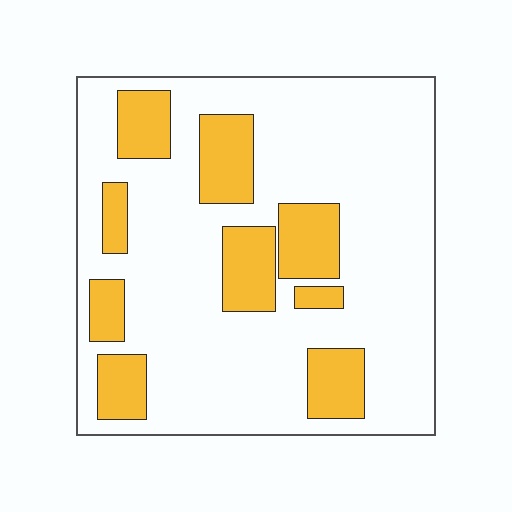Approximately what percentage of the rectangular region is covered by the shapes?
Approximately 25%.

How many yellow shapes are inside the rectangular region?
9.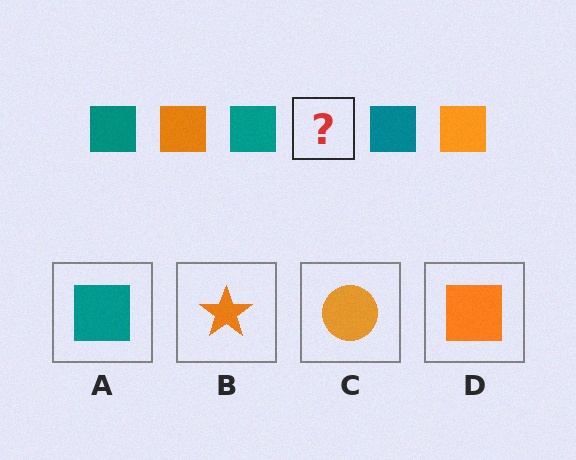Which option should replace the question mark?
Option D.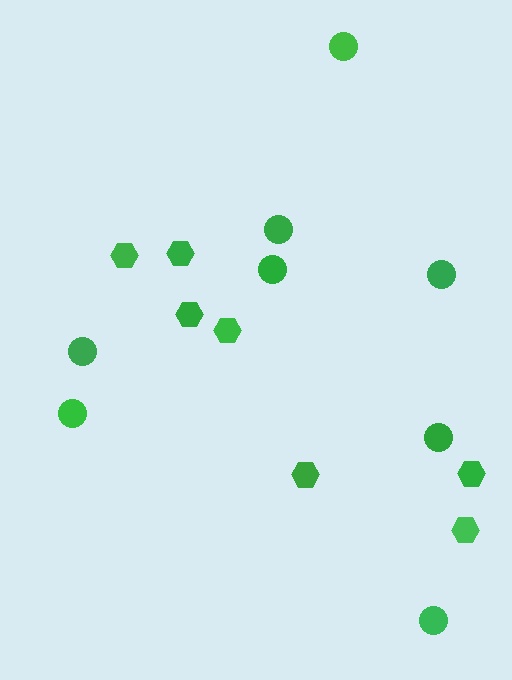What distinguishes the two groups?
There are 2 groups: one group of hexagons (7) and one group of circles (8).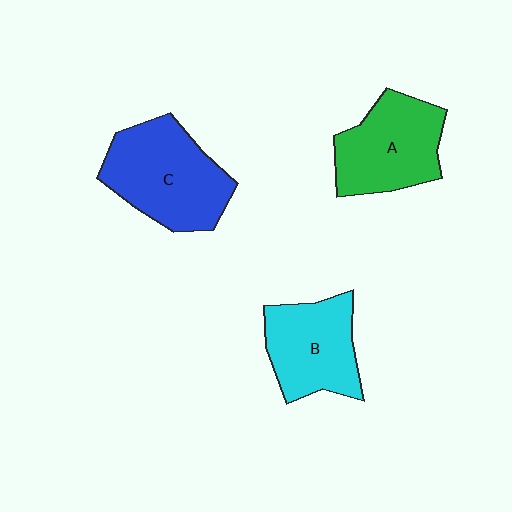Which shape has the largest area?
Shape C (blue).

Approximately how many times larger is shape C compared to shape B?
Approximately 1.3 times.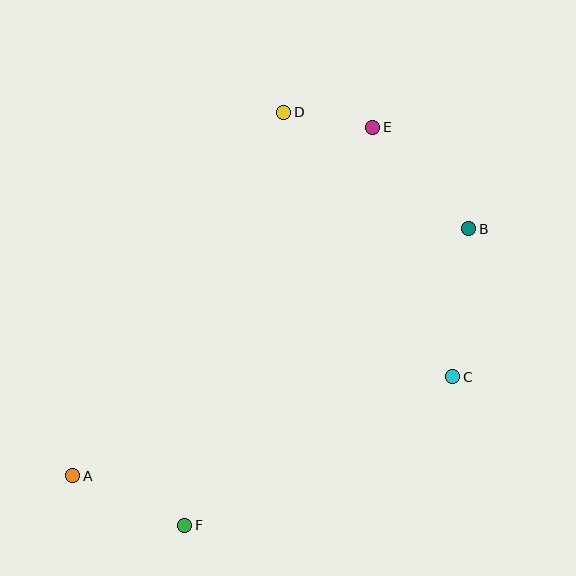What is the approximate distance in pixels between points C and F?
The distance between C and F is approximately 307 pixels.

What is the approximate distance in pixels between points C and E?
The distance between C and E is approximately 262 pixels.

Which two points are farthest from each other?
Points A and B are farthest from each other.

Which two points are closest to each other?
Points D and E are closest to each other.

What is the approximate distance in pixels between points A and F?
The distance between A and F is approximately 123 pixels.